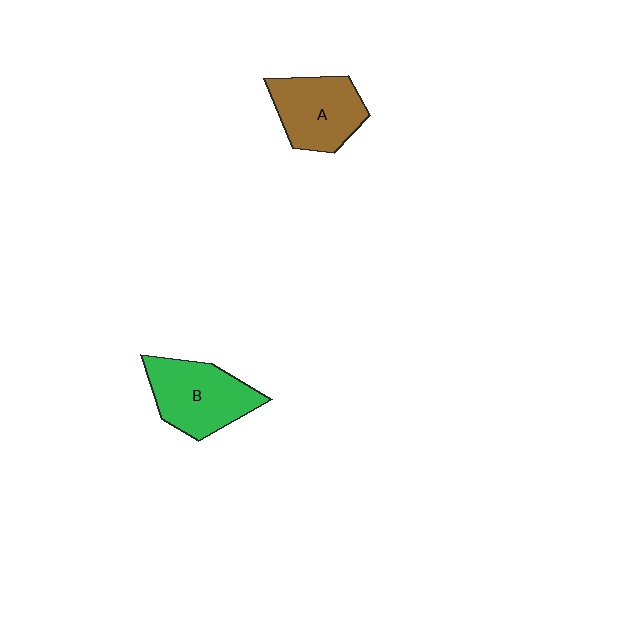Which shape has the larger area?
Shape B (green).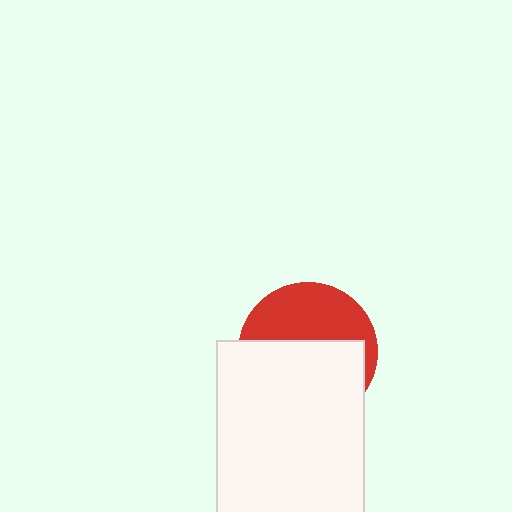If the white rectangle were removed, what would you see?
You would see the complete red circle.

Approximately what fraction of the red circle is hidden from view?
Roughly 58% of the red circle is hidden behind the white rectangle.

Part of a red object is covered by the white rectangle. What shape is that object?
It is a circle.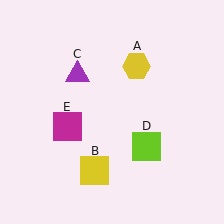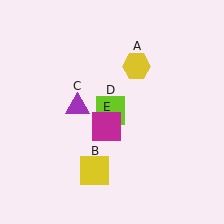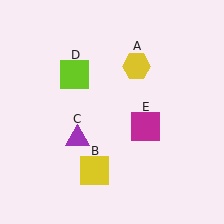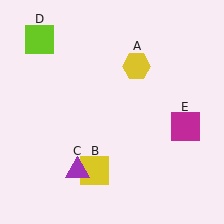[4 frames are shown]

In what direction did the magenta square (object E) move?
The magenta square (object E) moved right.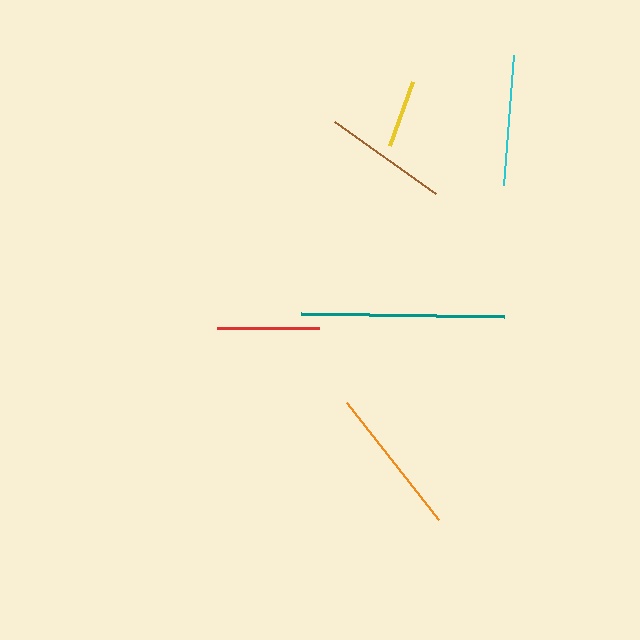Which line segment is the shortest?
The yellow line is the shortest at approximately 68 pixels.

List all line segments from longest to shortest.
From longest to shortest: teal, orange, cyan, brown, red, yellow.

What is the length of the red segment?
The red segment is approximately 102 pixels long.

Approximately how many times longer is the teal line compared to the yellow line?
The teal line is approximately 3.0 times the length of the yellow line.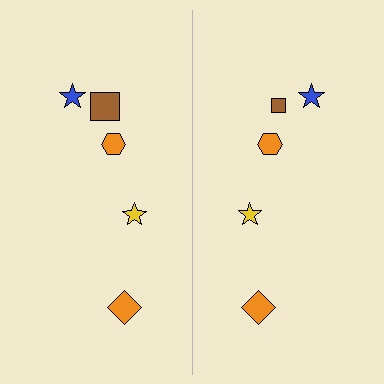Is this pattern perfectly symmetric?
No, the pattern is not perfectly symmetric. The brown square on the right side has a different size than its mirror counterpart.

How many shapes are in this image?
There are 10 shapes in this image.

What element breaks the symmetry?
The brown square on the right side has a different size than its mirror counterpart.